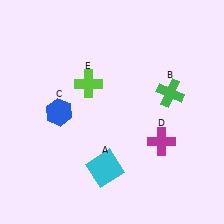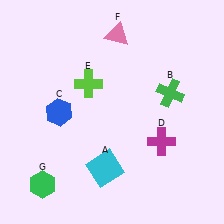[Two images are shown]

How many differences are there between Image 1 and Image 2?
There are 2 differences between the two images.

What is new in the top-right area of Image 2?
A pink triangle (F) was added in the top-right area of Image 2.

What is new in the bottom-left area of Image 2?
A green hexagon (G) was added in the bottom-left area of Image 2.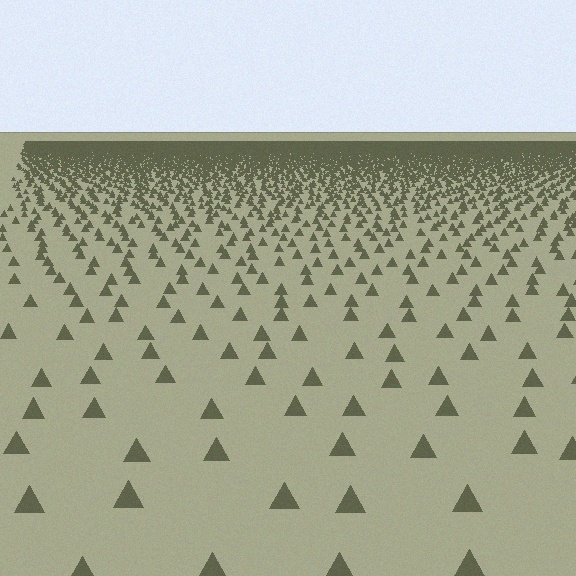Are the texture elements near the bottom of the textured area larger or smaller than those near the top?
Larger. Near the bottom, elements are closer to the viewer and appear at a bigger on-screen size.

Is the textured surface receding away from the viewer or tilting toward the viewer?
The surface is receding away from the viewer. Texture elements get smaller and denser toward the top.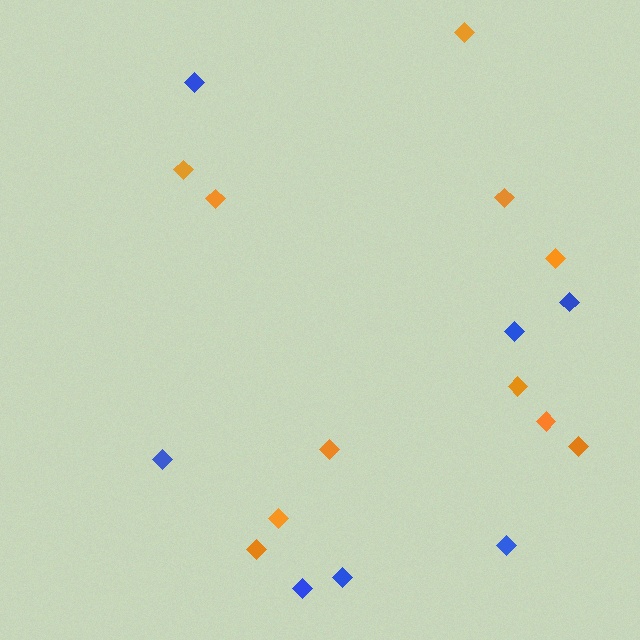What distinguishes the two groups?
There are 2 groups: one group of blue diamonds (7) and one group of orange diamonds (11).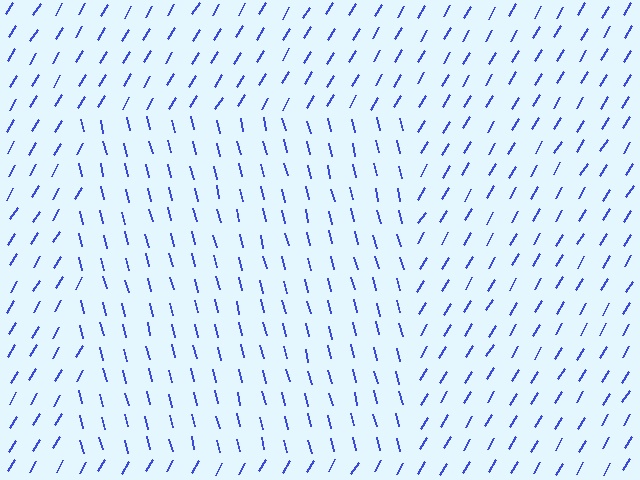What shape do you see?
I see a rectangle.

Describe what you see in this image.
The image is filled with small blue line segments. A rectangle region in the image has lines oriented differently from the surrounding lines, creating a visible texture boundary.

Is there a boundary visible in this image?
Yes, there is a texture boundary formed by a change in line orientation.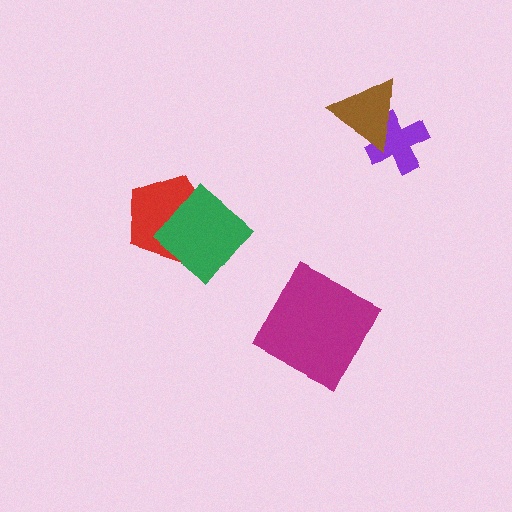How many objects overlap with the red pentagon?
1 object overlaps with the red pentagon.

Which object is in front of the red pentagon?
The green diamond is in front of the red pentagon.